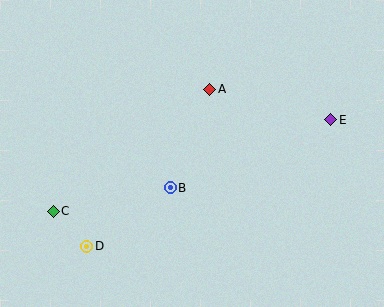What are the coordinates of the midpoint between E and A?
The midpoint between E and A is at (270, 105).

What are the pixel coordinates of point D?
Point D is at (87, 246).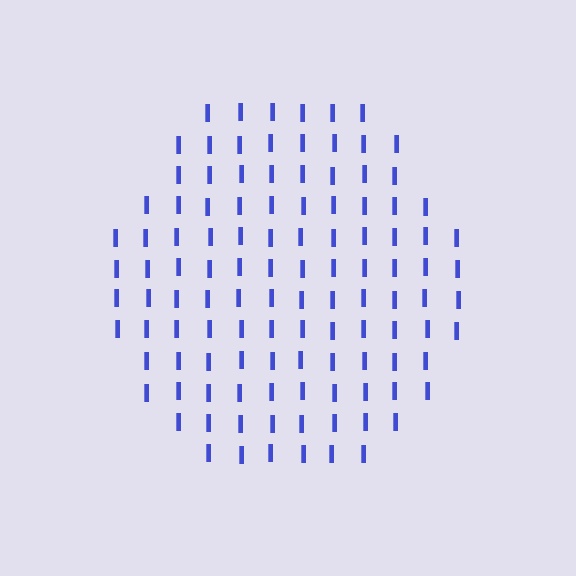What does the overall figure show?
The overall figure shows a hexagon.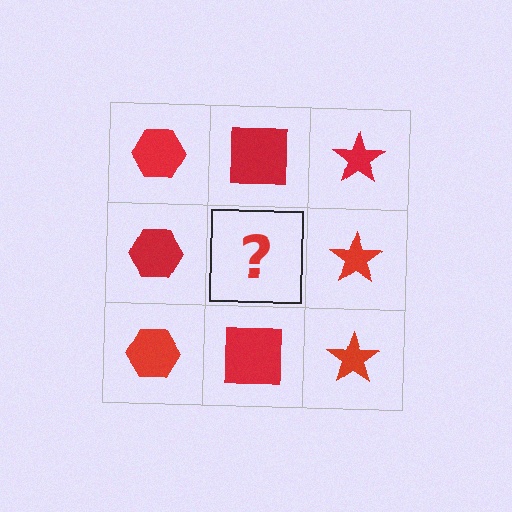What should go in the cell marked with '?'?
The missing cell should contain a red square.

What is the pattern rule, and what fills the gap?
The rule is that each column has a consistent shape. The gap should be filled with a red square.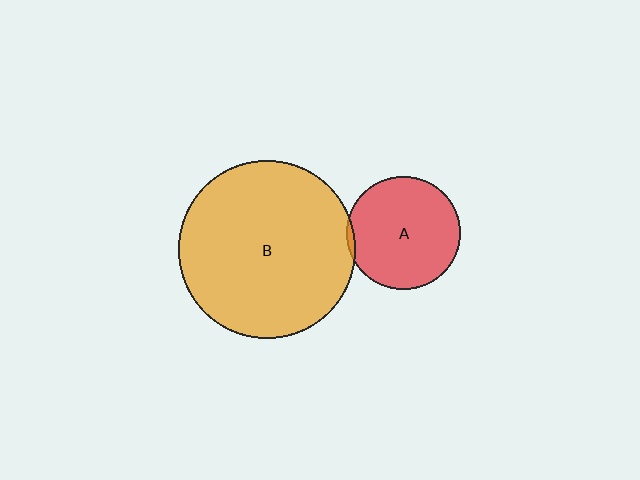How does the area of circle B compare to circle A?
Approximately 2.4 times.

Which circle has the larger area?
Circle B (orange).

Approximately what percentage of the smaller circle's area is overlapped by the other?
Approximately 5%.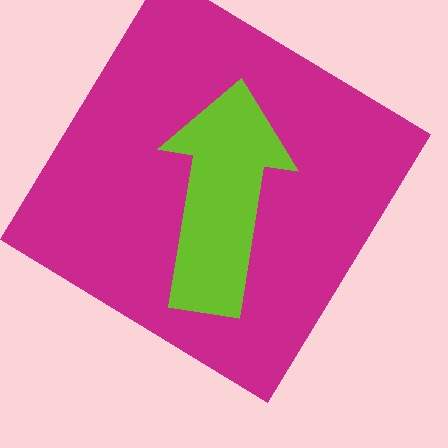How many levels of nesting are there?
2.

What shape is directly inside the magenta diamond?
The lime arrow.